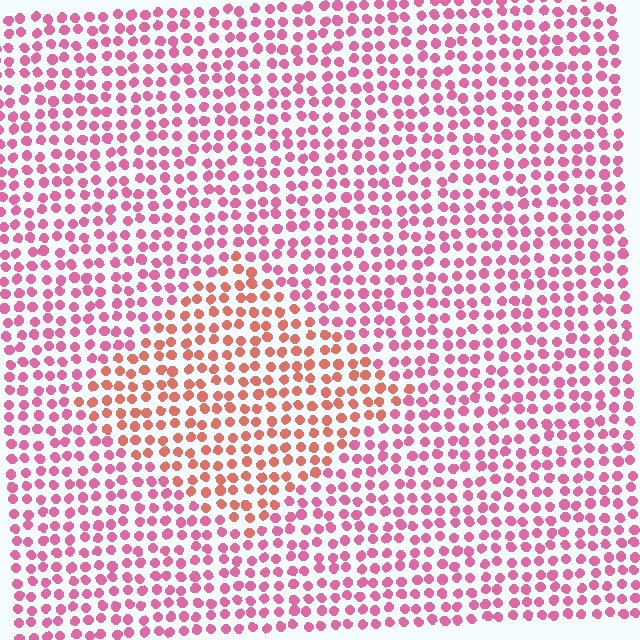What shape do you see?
I see a diamond.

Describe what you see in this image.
The image is filled with small pink elements in a uniform arrangement. A diamond-shaped region is visible where the elements are tinted to a slightly different hue, forming a subtle color boundary.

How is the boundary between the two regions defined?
The boundary is defined purely by a slight shift in hue (about 36 degrees). Spacing, size, and orientation are identical on both sides.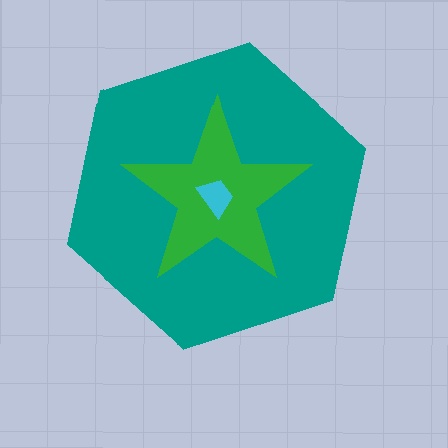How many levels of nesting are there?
3.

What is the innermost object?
The cyan trapezoid.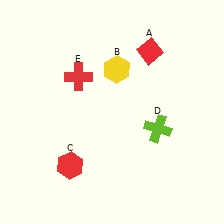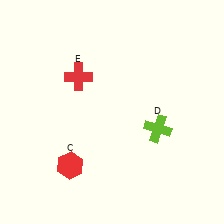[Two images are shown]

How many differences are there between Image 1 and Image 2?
There are 2 differences between the two images.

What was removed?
The yellow hexagon (B), the red diamond (A) were removed in Image 2.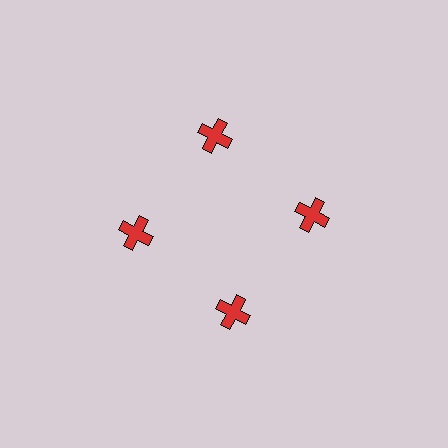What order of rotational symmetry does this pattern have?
This pattern has 4-fold rotational symmetry.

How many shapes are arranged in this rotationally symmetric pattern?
There are 4 shapes, arranged in 4 groups of 1.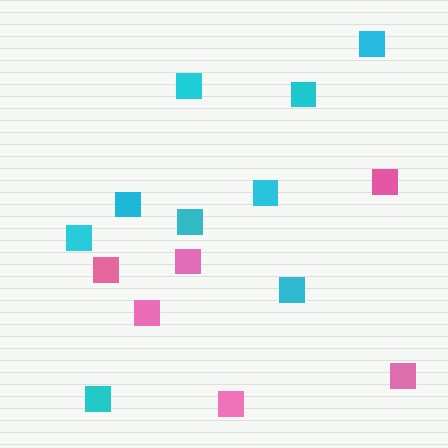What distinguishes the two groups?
There are 2 groups: one group of cyan squares (9) and one group of pink squares (6).